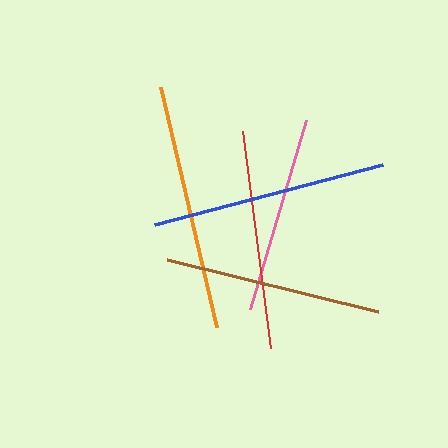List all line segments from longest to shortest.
From longest to shortest: orange, blue, red, brown, pink.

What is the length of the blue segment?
The blue segment is approximately 235 pixels long.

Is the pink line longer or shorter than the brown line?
The brown line is longer than the pink line.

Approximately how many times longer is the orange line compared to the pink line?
The orange line is approximately 1.2 times the length of the pink line.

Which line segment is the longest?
The orange line is the longest at approximately 247 pixels.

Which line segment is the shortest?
The pink line is the shortest at approximately 198 pixels.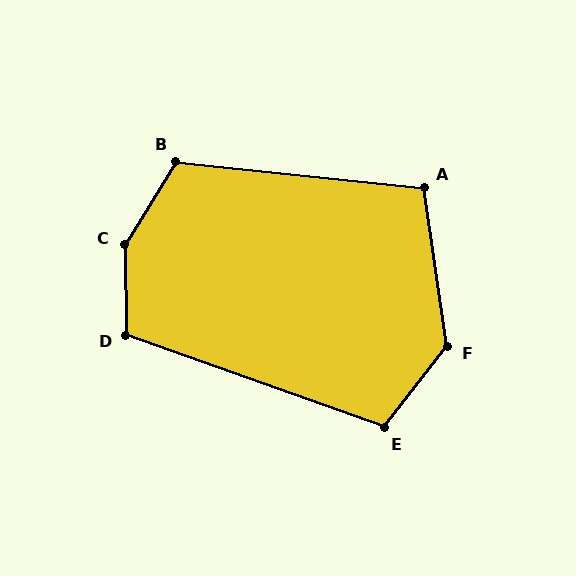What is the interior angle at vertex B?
Approximately 116 degrees (obtuse).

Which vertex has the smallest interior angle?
A, at approximately 104 degrees.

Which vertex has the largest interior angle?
C, at approximately 148 degrees.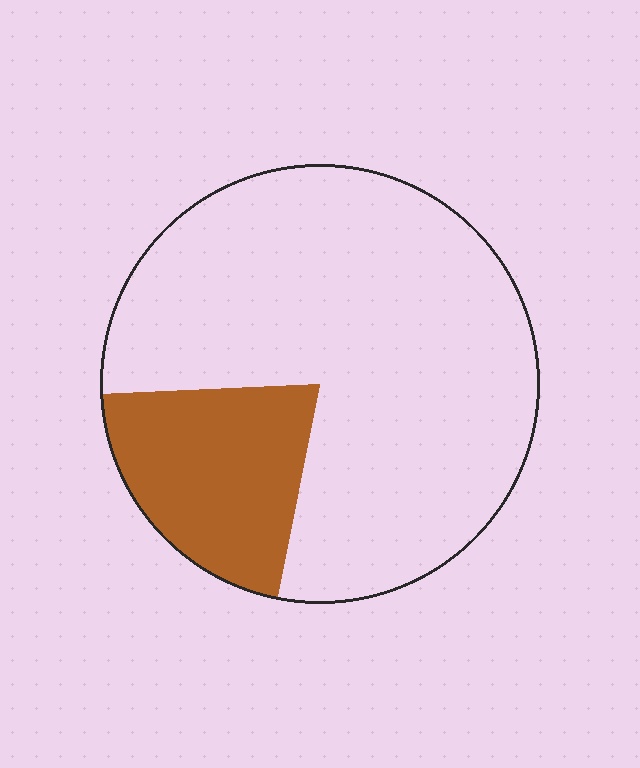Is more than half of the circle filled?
No.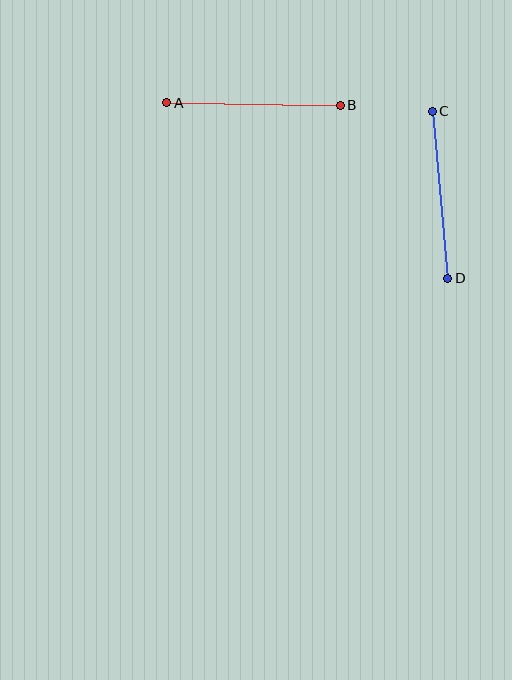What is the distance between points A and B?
The distance is approximately 173 pixels.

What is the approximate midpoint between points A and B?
The midpoint is at approximately (253, 104) pixels.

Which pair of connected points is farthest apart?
Points A and B are farthest apart.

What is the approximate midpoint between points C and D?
The midpoint is at approximately (440, 195) pixels.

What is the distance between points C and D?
The distance is approximately 168 pixels.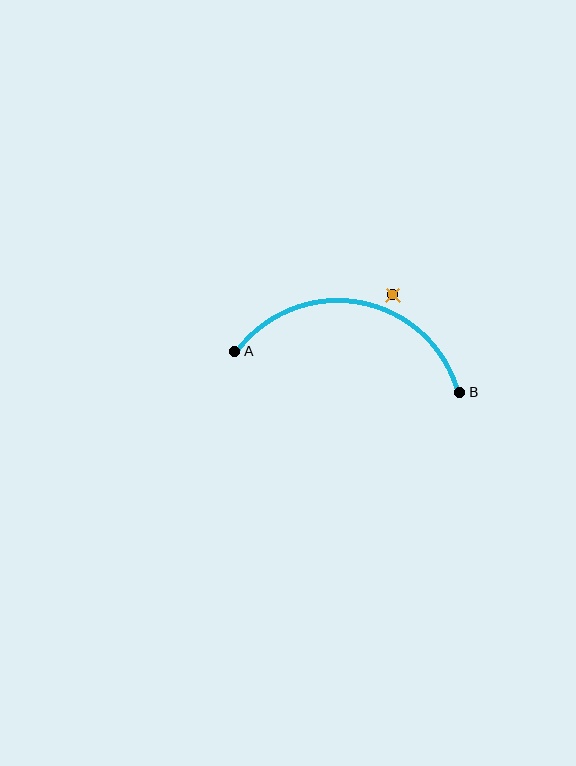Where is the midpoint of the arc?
The arc midpoint is the point on the curve farthest from the straight line joining A and B. It sits above that line.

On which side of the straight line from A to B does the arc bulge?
The arc bulges above the straight line connecting A and B.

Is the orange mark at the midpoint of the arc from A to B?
No — the orange mark does not lie on the arc at all. It sits slightly outside the curve.